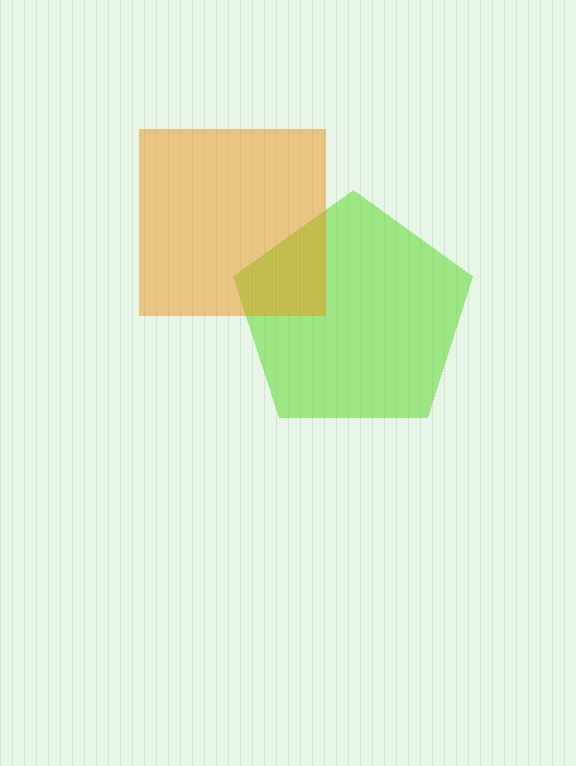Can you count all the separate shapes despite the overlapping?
Yes, there are 2 separate shapes.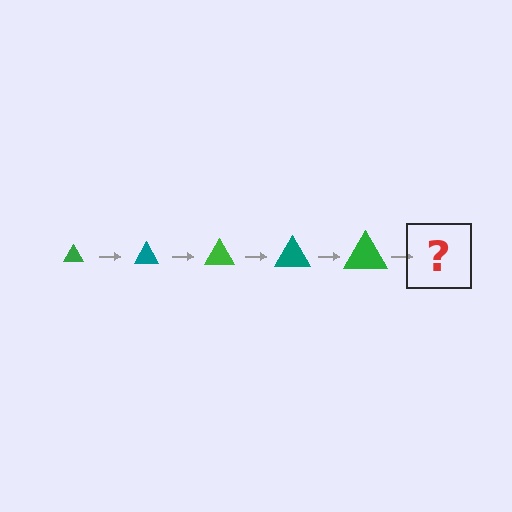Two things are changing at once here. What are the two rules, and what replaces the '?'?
The two rules are that the triangle grows larger each step and the color cycles through green and teal. The '?' should be a teal triangle, larger than the previous one.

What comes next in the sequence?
The next element should be a teal triangle, larger than the previous one.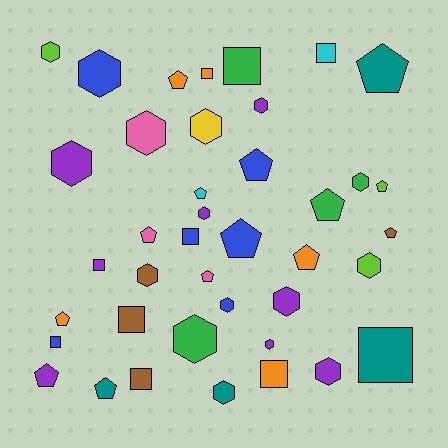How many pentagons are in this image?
There are 14 pentagons.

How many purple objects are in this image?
There are 8 purple objects.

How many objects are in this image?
There are 40 objects.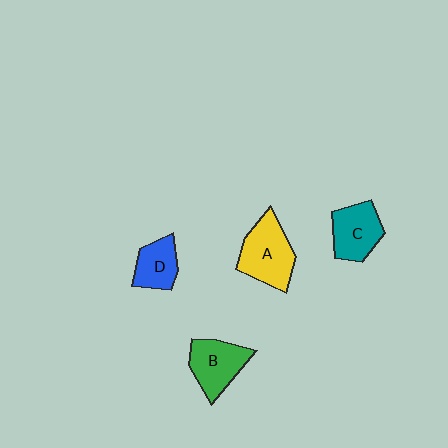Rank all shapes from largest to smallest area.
From largest to smallest: A (yellow), B (green), C (teal), D (blue).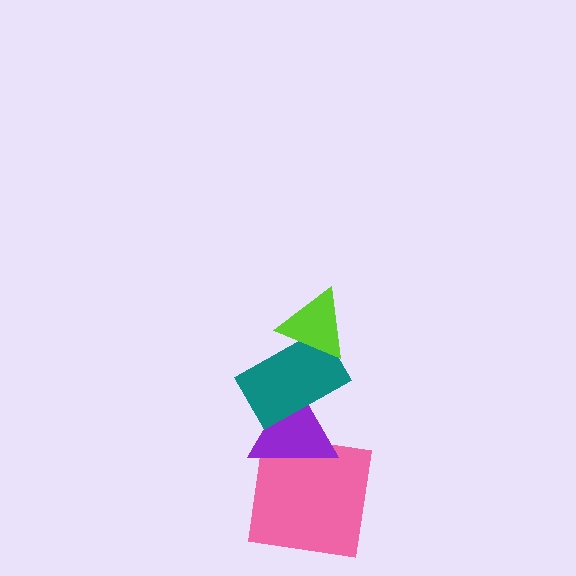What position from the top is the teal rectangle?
The teal rectangle is 2nd from the top.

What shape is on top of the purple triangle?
The teal rectangle is on top of the purple triangle.